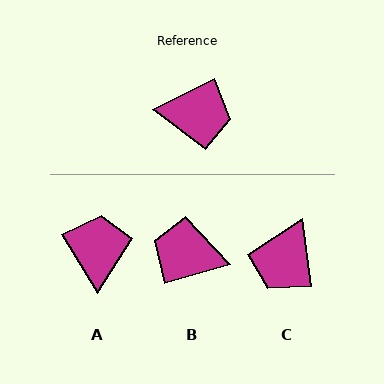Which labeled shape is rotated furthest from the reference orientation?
B, about 170 degrees away.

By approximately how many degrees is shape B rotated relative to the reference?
Approximately 170 degrees counter-clockwise.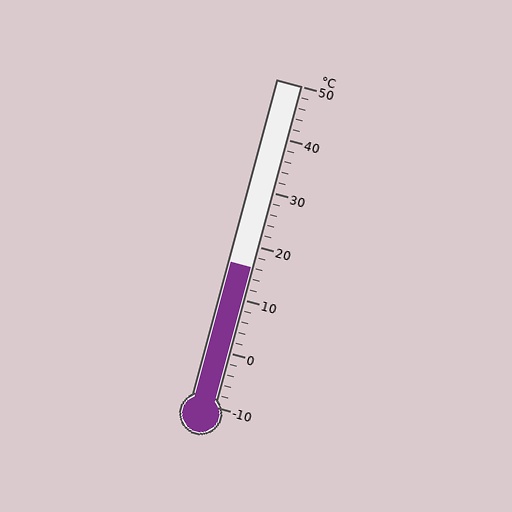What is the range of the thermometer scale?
The thermometer scale ranges from -10°C to 50°C.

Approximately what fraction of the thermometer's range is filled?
The thermometer is filled to approximately 45% of its range.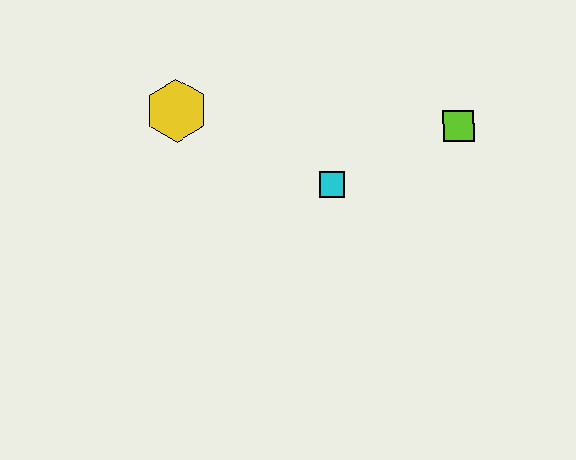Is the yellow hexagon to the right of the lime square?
No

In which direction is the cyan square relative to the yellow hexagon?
The cyan square is to the right of the yellow hexagon.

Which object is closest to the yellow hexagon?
The cyan square is closest to the yellow hexagon.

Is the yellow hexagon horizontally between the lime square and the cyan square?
No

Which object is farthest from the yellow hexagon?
The lime square is farthest from the yellow hexagon.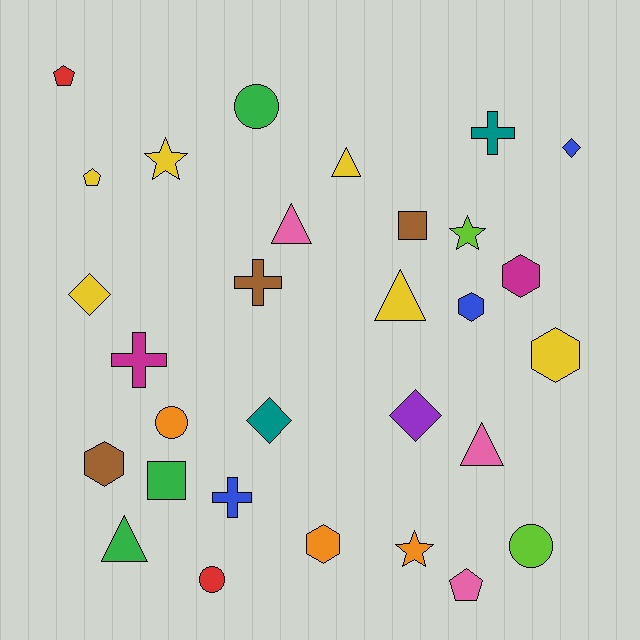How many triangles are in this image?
There are 5 triangles.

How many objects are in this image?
There are 30 objects.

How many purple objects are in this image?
There is 1 purple object.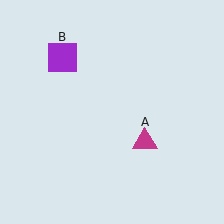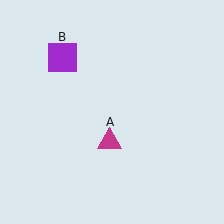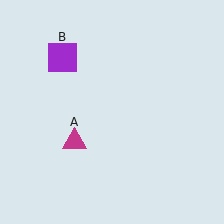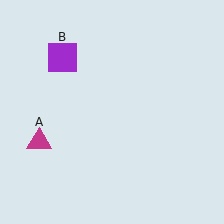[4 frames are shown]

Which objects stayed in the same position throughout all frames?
Purple square (object B) remained stationary.